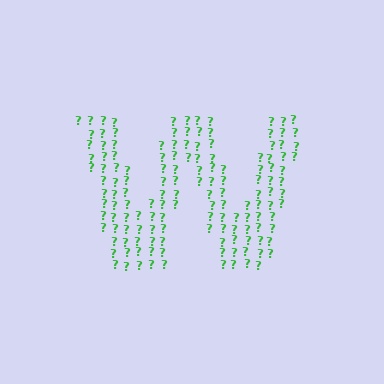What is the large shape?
The large shape is the letter W.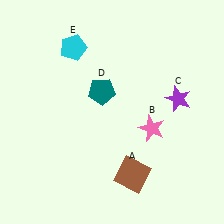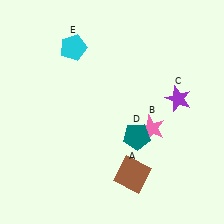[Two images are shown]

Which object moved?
The teal pentagon (D) moved down.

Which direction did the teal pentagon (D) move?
The teal pentagon (D) moved down.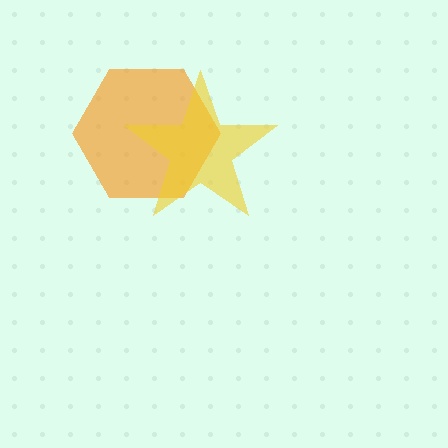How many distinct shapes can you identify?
There are 2 distinct shapes: an orange hexagon, a yellow star.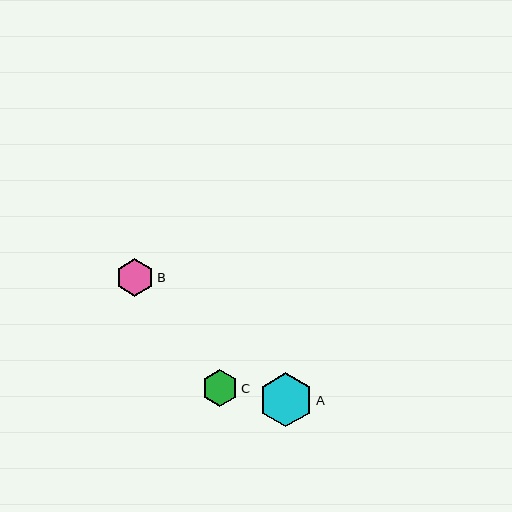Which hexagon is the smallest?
Hexagon C is the smallest with a size of approximately 36 pixels.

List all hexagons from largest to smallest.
From largest to smallest: A, B, C.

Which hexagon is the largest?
Hexagon A is the largest with a size of approximately 54 pixels.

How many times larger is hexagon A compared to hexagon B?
Hexagon A is approximately 1.4 times the size of hexagon B.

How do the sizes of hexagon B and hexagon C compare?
Hexagon B and hexagon C are approximately the same size.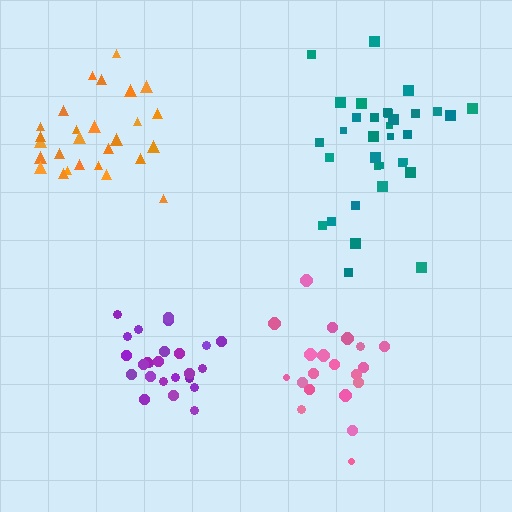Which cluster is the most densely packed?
Purple.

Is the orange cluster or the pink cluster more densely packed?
Orange.